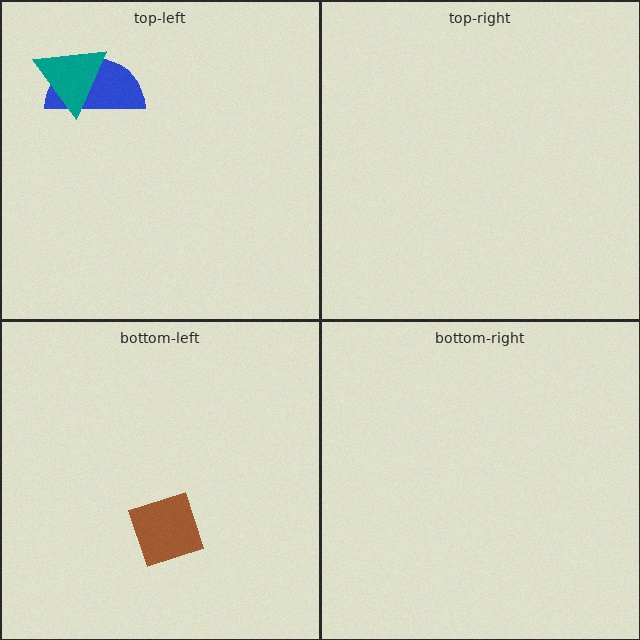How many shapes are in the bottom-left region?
1.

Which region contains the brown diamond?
The bottom-left region.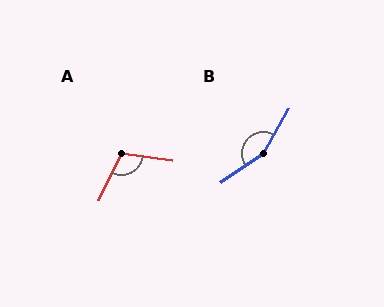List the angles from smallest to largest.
A (108°), B (153°).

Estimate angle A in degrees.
Approximately 108 degrees.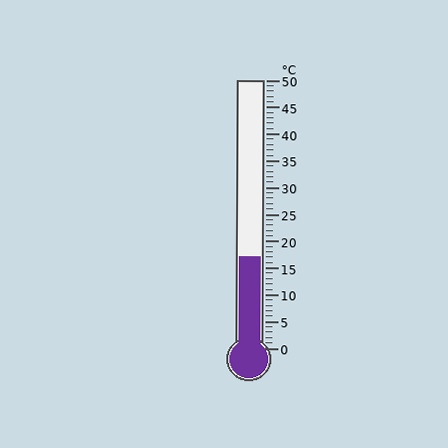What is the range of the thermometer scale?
The thermometer scale ranges from 0°C to 50°C.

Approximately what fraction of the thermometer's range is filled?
The thermometer is filled to approximately 35% of its range.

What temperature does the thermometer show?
The thermometer shows approximately 17°C.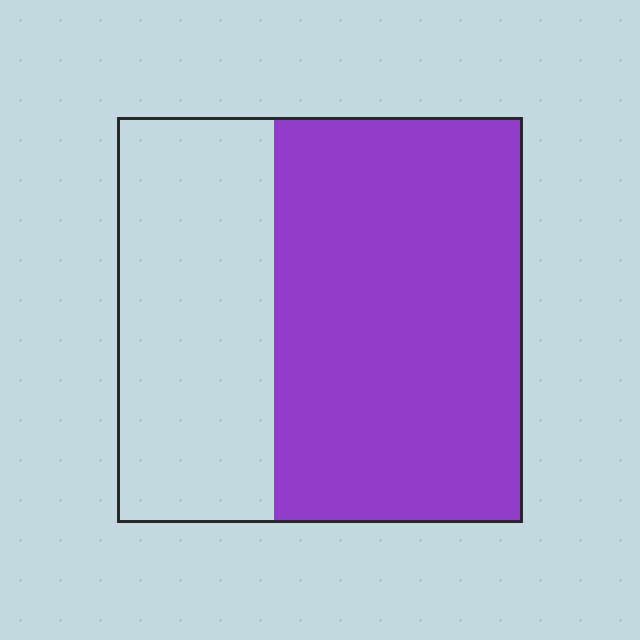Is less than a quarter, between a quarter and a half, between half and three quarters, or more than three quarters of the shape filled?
Between half and three quarters.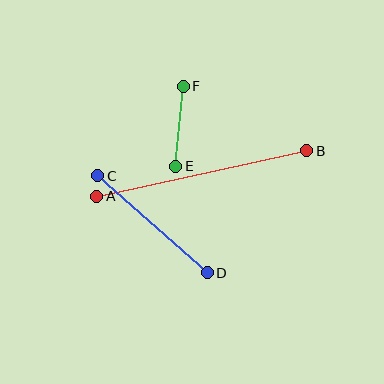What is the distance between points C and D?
The distance is approximately 146 pixels.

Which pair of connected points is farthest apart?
Points A and B are farthest apart.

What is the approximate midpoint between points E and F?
The midpoint is at approximately (180, 126) pixels.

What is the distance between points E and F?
The distance is approximately 80 pixels.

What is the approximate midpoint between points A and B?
The midpoint is at approximately (202, 174) pixels.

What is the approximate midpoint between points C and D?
The midpoint is at approximately (153, 224) pixels.